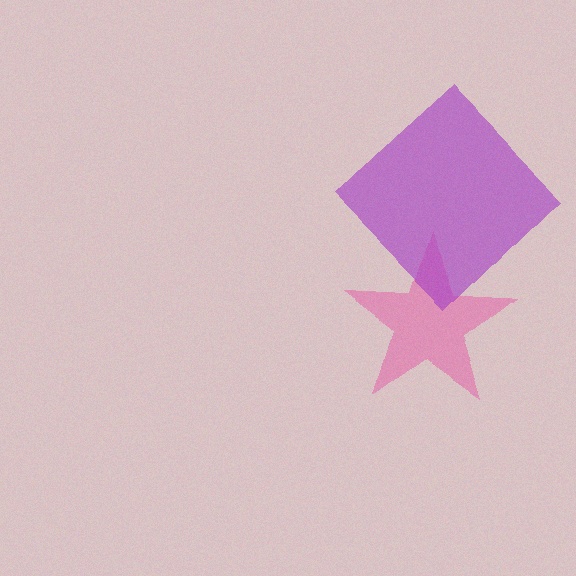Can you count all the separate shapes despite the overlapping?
Yes, there are 2 separate shapes.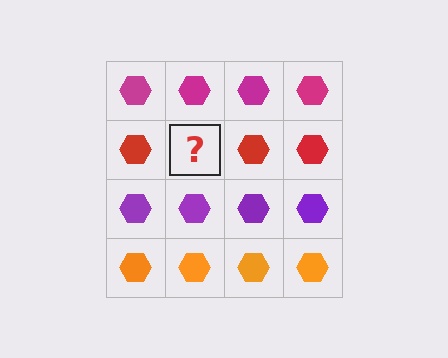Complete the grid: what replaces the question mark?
The question mark should be replaced with a red hexagon.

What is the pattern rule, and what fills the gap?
The rule is that each row has a consistent color. The gap should be filled with a red hexagon.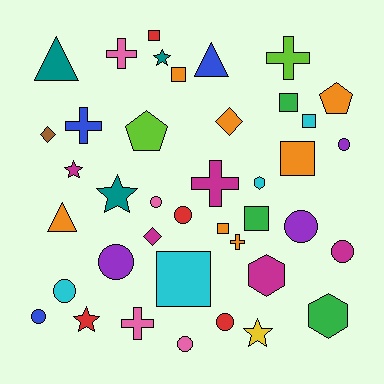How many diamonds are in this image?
There are 3 diamonds.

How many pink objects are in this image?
There are 4 pink objects.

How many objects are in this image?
There are 40 objects.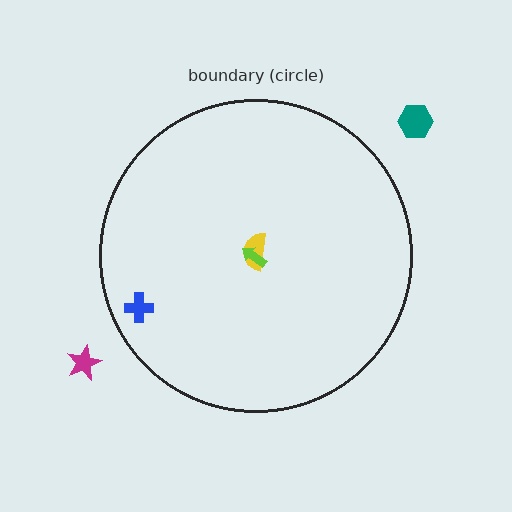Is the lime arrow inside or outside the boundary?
Inside.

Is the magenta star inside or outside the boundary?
Outside.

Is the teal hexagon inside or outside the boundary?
Outside.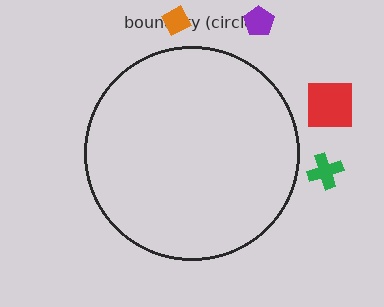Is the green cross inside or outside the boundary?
Outside.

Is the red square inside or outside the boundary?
Outside.